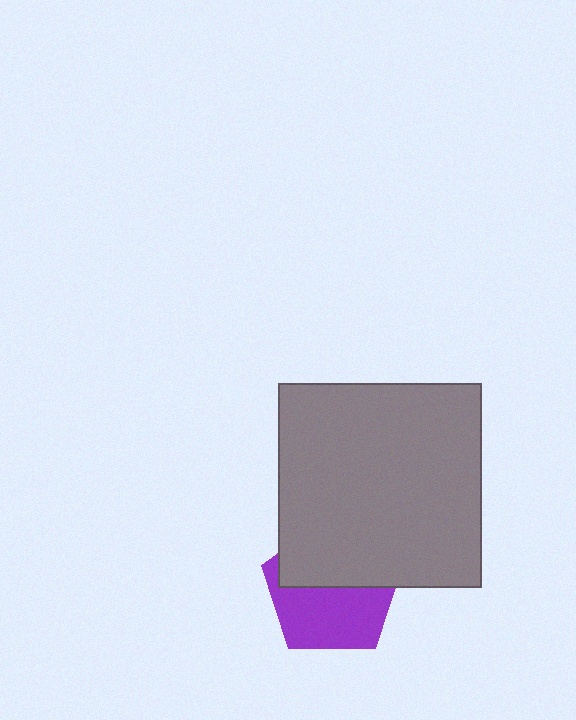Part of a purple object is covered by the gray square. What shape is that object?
It is a pentagon.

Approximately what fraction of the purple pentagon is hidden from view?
Roughly 47% of the purple pentagon is hidden behind the gray square.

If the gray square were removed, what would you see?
You would see the complete purple pentagon.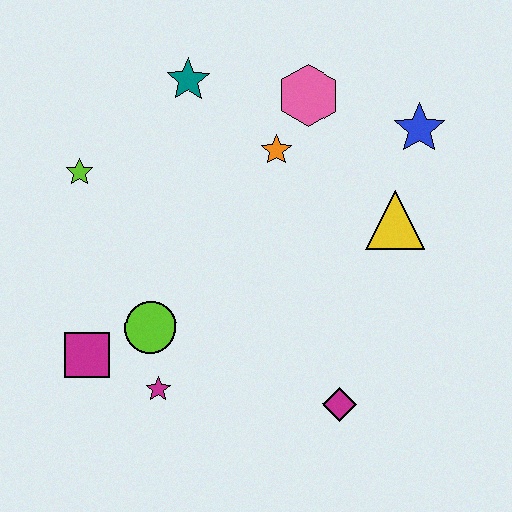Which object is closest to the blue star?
The yellow triangle is closest to the blue star.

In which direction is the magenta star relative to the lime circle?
The magenta star is below the lime circle.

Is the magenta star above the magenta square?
No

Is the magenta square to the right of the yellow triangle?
No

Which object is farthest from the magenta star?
The blue star is farthest from the magenta star.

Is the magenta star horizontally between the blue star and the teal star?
No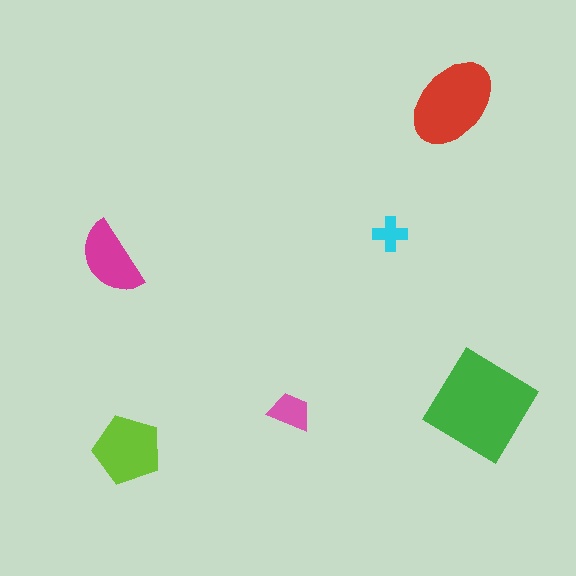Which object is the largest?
The green diamond.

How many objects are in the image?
There are 6 objects in the image.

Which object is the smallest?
The cyan cross.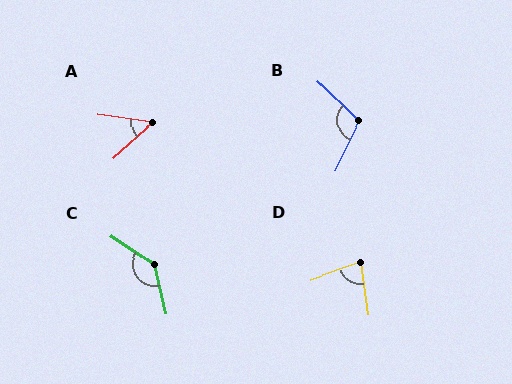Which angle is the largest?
C, at approximately 137 degrees.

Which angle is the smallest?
A, at approximately 50 degrees.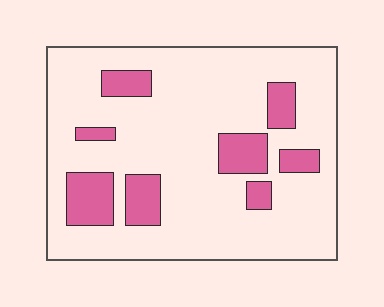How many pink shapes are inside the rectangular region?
8.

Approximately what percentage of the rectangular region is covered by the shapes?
Approximately 20%.